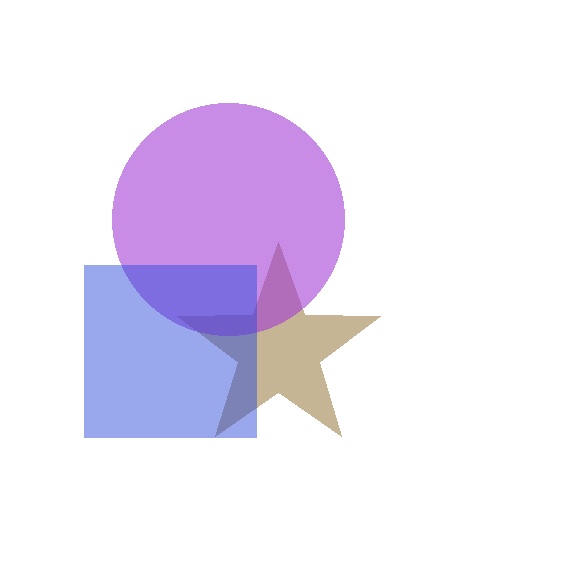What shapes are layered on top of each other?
The layered shapes are: a brown star, a purple circle, a blue square.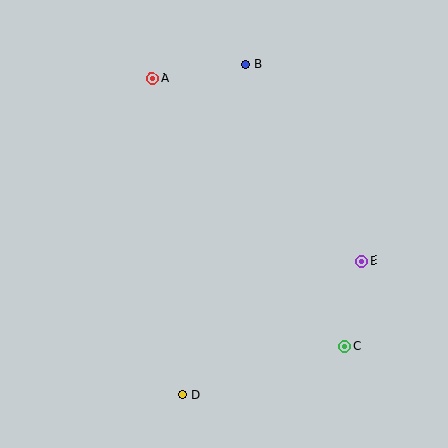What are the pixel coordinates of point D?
Point D is at (182, 395).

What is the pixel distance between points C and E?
The distance between C and E is 87 pixels.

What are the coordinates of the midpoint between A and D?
The midpoint between A and D is at (167, 237).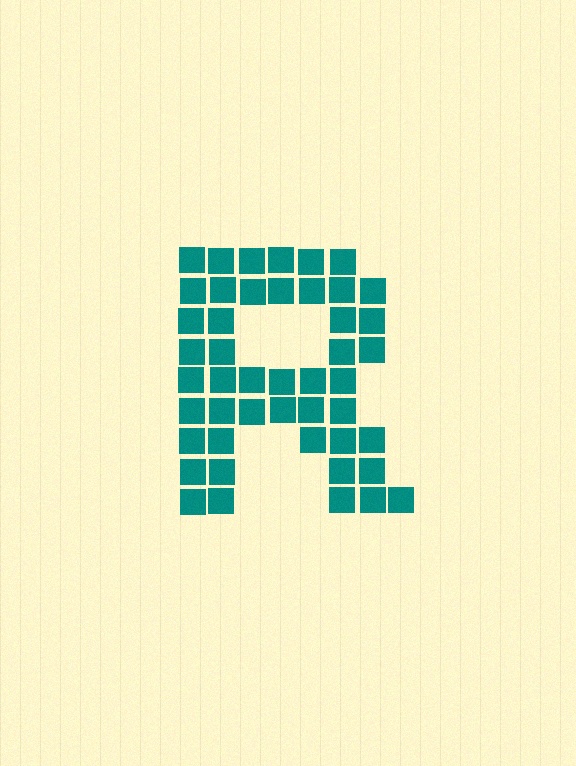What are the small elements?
The small elements are squares.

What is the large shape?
The large shape is the letter R.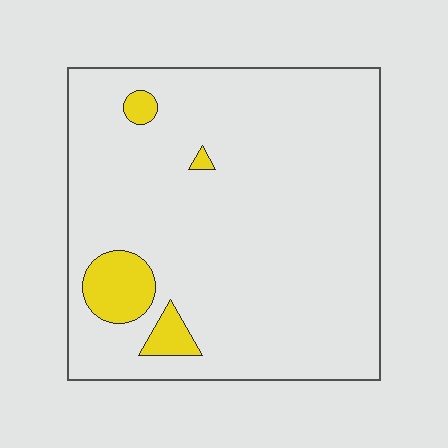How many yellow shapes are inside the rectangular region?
4.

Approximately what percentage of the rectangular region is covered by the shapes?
Approximately 10%.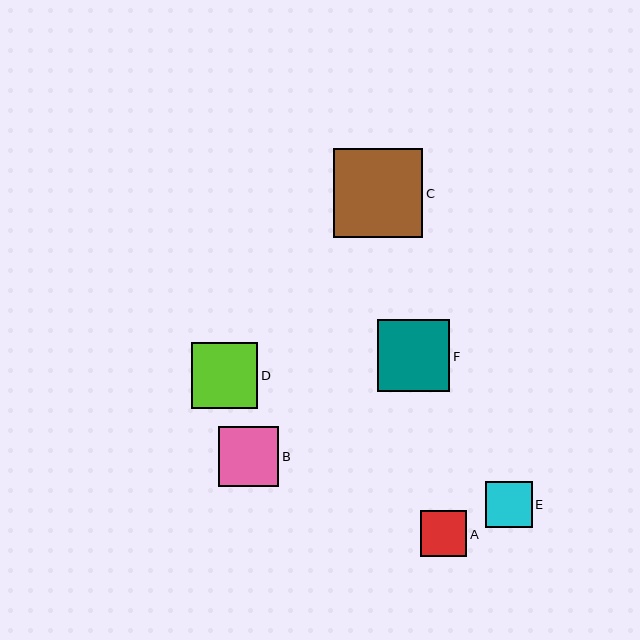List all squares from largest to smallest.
From largest to smallest: C, F, D, B, A, E.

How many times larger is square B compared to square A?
Square B is approximately 1.3 times the size of square A.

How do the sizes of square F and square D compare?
Square F and square D are approximately the same size.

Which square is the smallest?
Square E is the smallest with a size of approximately 46 pixels.